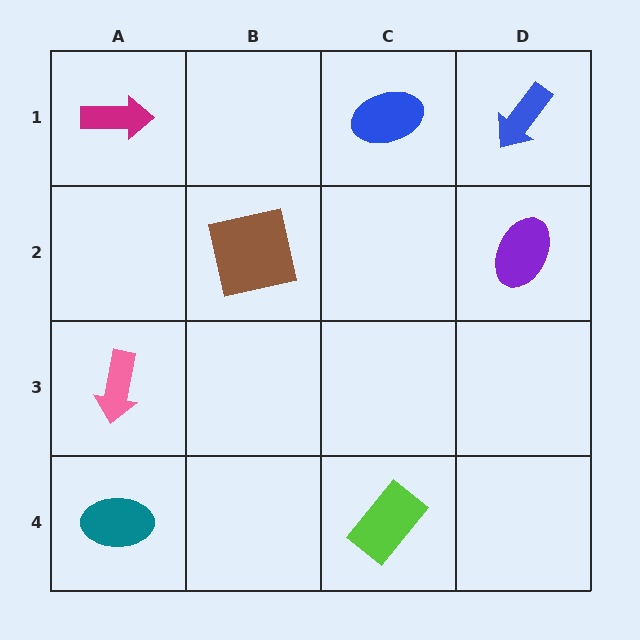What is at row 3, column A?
A pink arrow.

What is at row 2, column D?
A purple ellipse.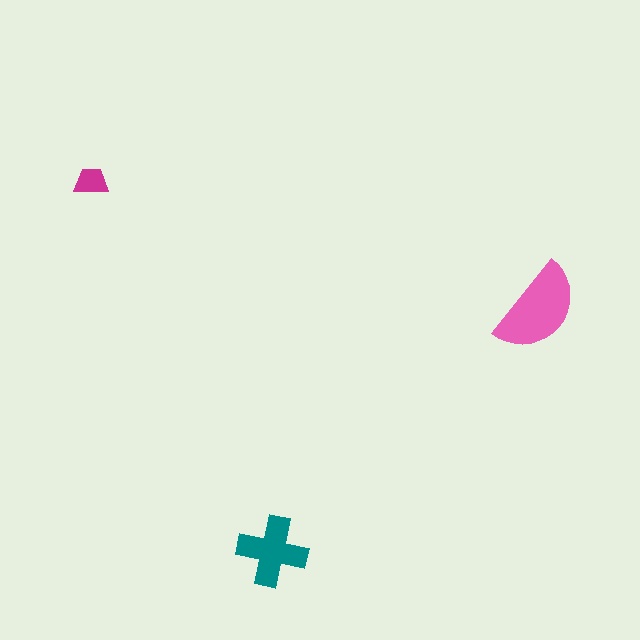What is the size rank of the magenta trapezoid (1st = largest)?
3rd.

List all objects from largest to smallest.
The pink semicircle, the teal cross, the magenta trapezoid.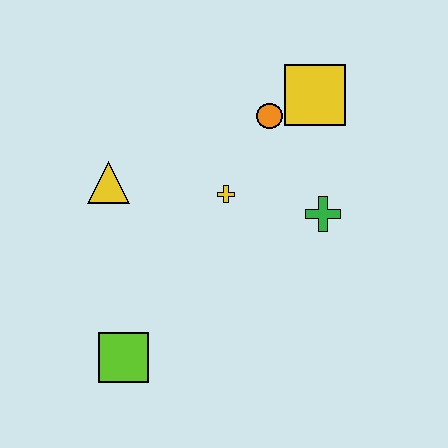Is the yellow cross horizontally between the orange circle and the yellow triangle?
Yes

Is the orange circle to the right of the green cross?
No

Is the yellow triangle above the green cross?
Yes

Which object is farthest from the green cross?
The lime square is farthest from the green cross.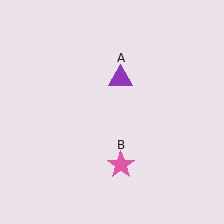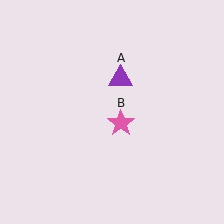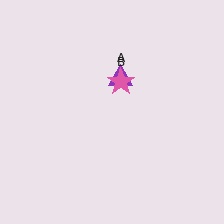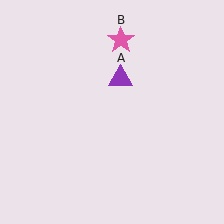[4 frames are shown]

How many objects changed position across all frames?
1 object changed position: pink star (object B).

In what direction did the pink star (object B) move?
The pink star (object B) moved up.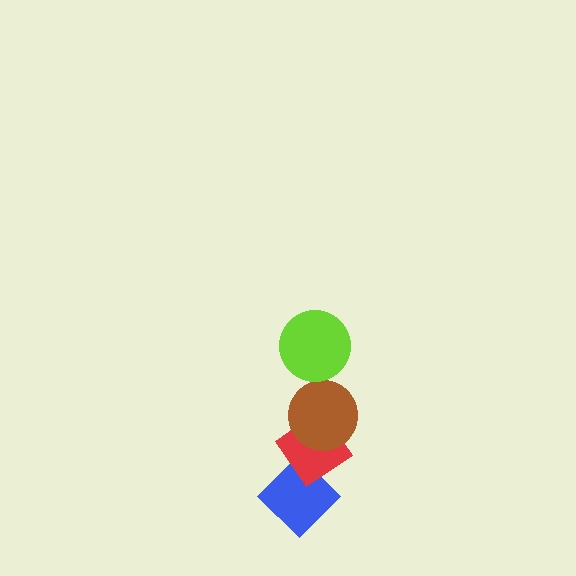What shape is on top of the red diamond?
The brown circle is on top of the red diamond.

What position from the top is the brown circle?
The brown circle is 2nd from the top.